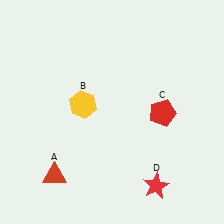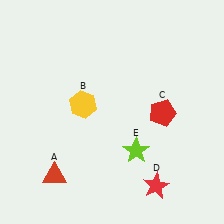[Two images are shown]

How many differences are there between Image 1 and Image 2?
There is 1 difference between the two images.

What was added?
A lime star (E) was added in Image 2.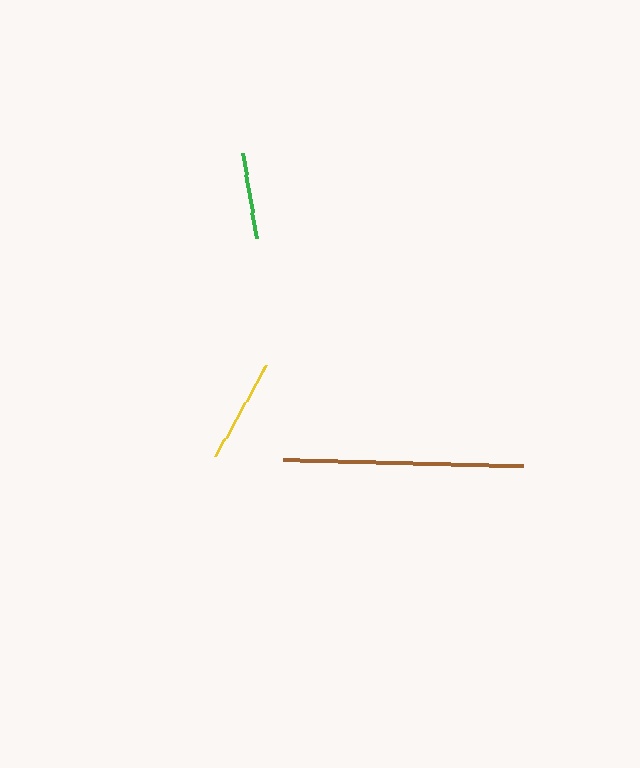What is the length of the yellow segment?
The yellow segment is approximately 105 pixels long.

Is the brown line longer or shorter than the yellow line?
The brown line is longer than the yellow line.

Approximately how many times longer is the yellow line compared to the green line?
The yellow line is approximately 1.2 times the length of the green line.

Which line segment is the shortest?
The green line is the shortest at approximately 86 pixels.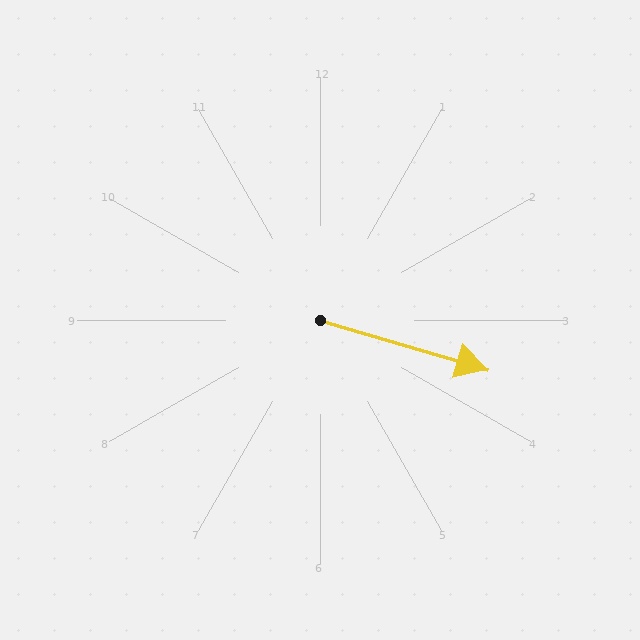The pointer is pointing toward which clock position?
Roughly 4 o'clock.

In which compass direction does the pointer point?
East.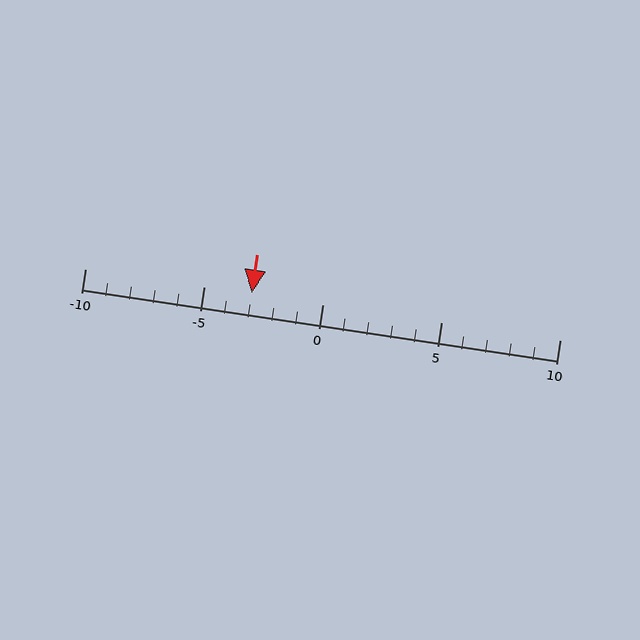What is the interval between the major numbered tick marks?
The major tick marks are spaced 5 units apart.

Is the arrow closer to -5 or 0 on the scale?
The arrow is closer to -5.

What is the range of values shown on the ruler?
The ruler shows values from -10 to 10.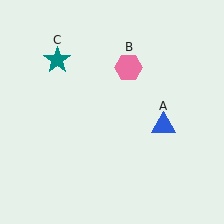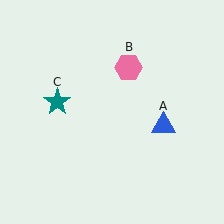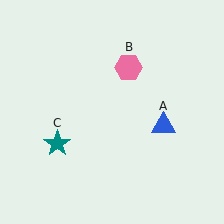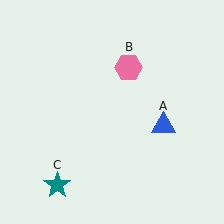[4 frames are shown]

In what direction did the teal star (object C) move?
The teal star (object C) moved down.